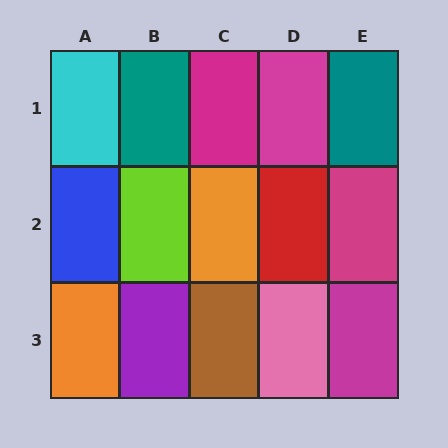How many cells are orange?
2 cells are orange.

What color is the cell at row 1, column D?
Magenta.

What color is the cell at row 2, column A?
Blue.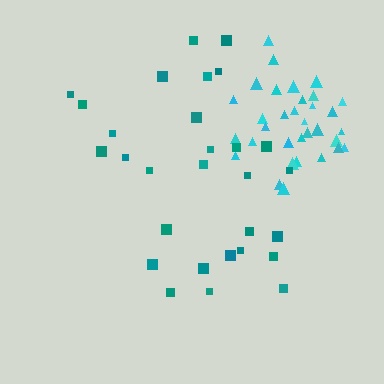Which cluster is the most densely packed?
Cyan.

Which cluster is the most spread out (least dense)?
Teal.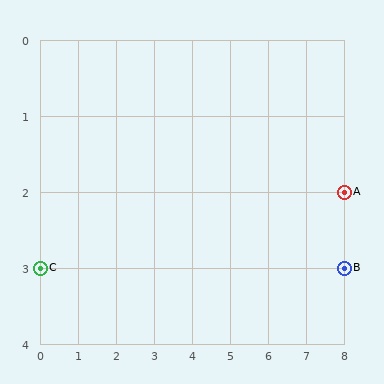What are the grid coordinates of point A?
Point A is at grid coordinates (8, 2).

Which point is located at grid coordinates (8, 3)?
Point B is at (8, 3).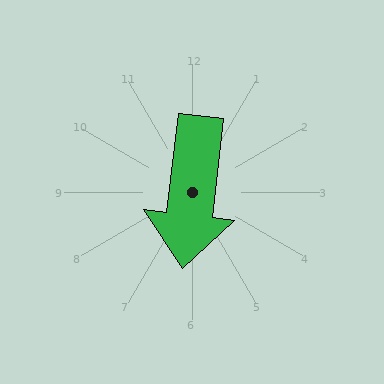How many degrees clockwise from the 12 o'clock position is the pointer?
Approximately 187 degrees.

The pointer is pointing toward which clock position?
Roughly 6 o'clock.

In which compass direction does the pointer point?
South.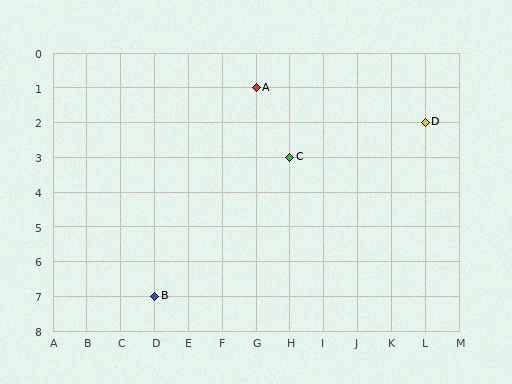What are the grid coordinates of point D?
Point D is at grid coordinates (L, 2).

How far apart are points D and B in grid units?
Points D and B are 8 columns and 5 rows apart (about 9.4 grid units diagonally).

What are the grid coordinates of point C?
Point C is at grid coordinates (H, 3).